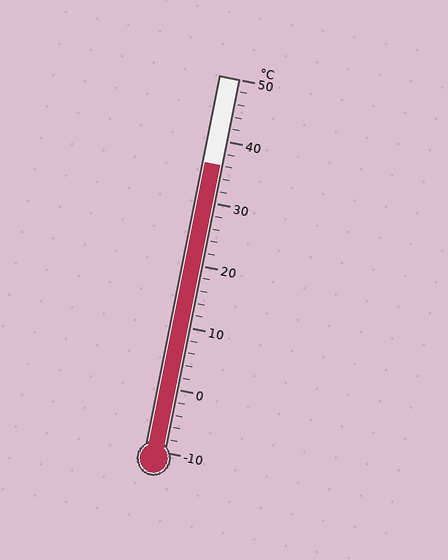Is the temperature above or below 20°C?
The temperature is above 20°C.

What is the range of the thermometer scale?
The thermometer scale ranges from -10°C to 50°C.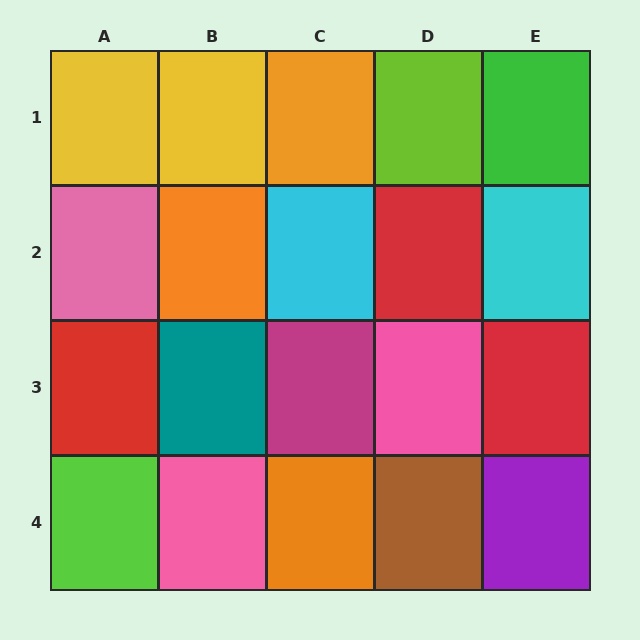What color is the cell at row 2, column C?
Cyan.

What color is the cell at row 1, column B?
Yellow.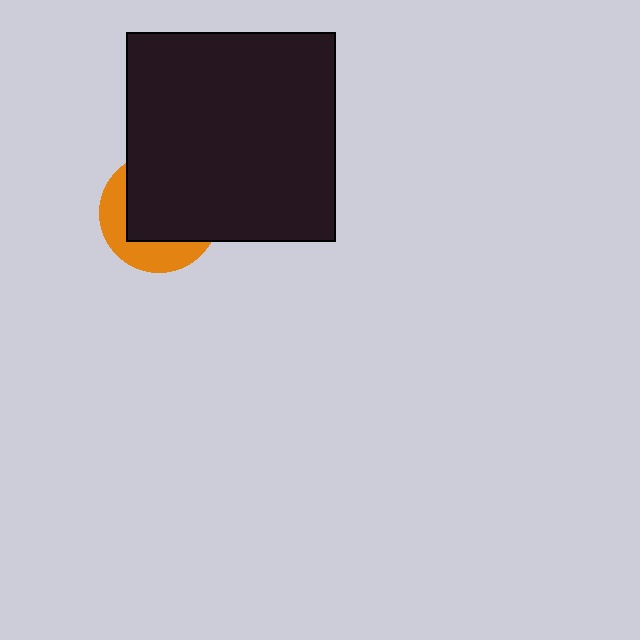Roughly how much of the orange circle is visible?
A small part of it is visible (roughly 35%).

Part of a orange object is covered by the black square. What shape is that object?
It is a circle.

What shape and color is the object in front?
The object in front is a black square.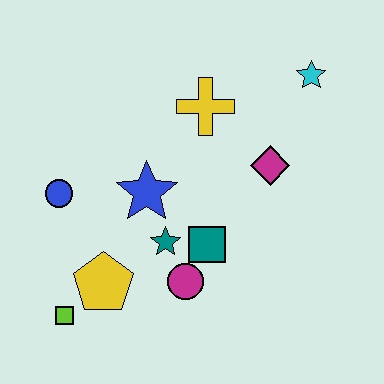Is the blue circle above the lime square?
Yes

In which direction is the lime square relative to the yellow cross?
The lime square is below the yellow cross.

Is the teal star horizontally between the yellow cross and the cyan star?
No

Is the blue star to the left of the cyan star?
Yes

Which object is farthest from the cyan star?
The lime square is farthest from the cyan star.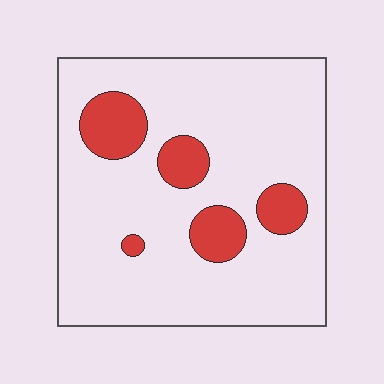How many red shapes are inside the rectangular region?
5.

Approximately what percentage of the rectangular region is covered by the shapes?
Approximately 15%.